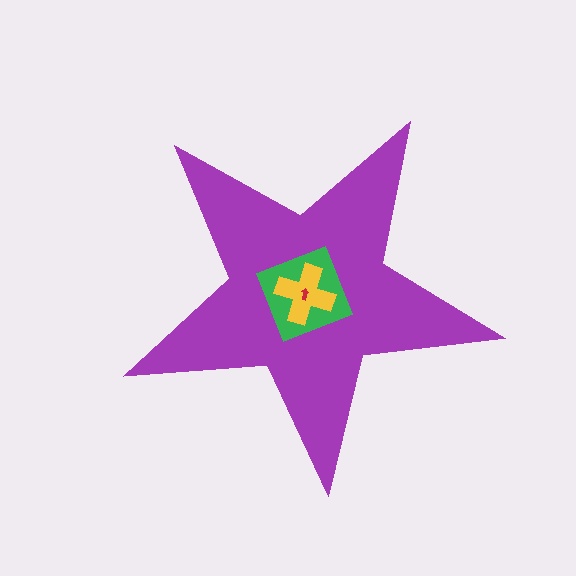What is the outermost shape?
The purple star.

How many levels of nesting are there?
4.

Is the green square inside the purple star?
Yes.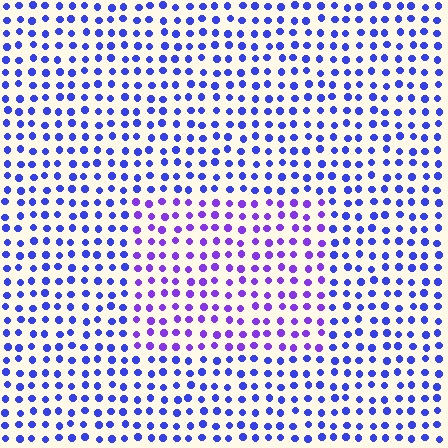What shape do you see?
I see a rectangle.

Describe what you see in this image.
The image is filled with small blue elements in a uniform arrangement. A rectangle-shaped region is visible where the elements are tinted to a slightly different hue, forming a subtle color boundary.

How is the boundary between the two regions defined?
The boundary is defined purely by a slight shift in hue (about 32 degrees). Spacing, size, and orientation are identical on both sides.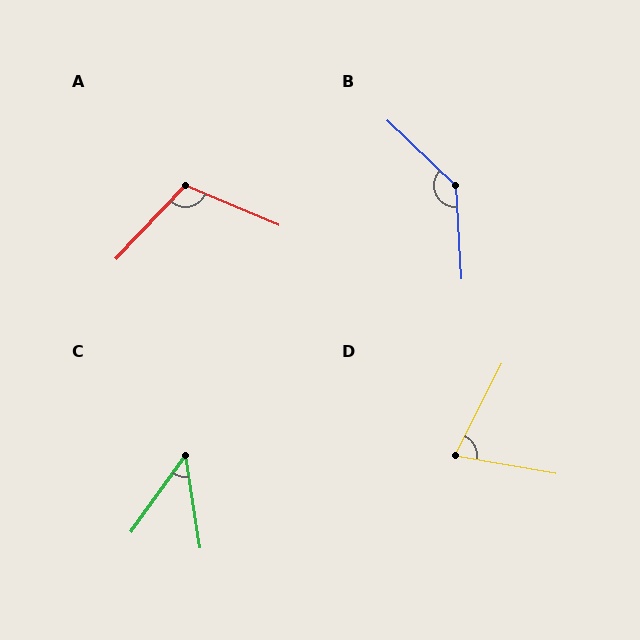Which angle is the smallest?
C, at approximately 44 degrees.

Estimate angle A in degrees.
Approximately 111 degrees.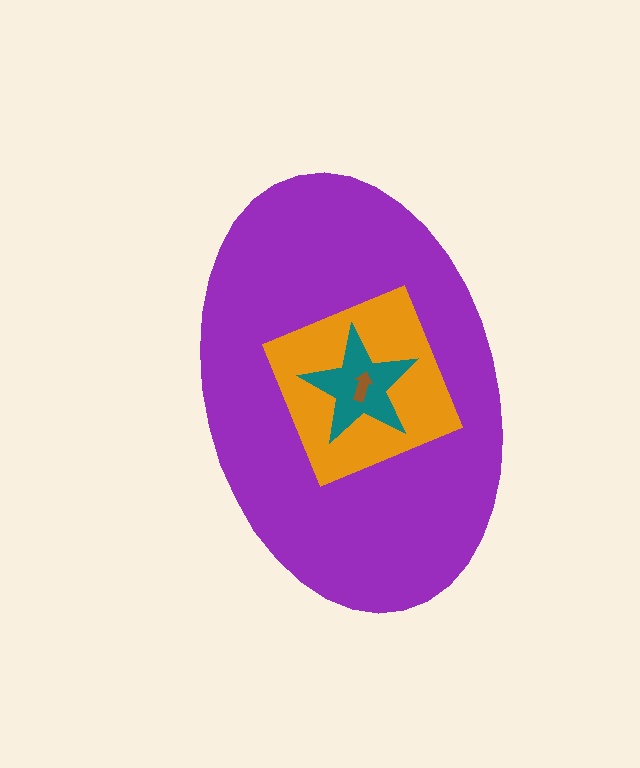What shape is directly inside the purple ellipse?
The orange square.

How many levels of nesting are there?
4.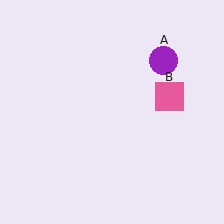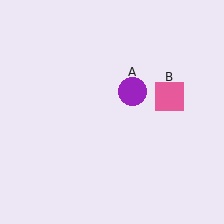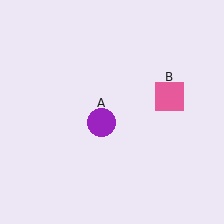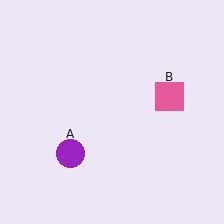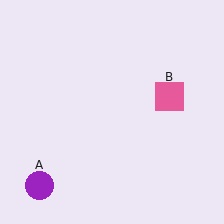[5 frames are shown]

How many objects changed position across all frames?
1 object changed position: purple circle (object A).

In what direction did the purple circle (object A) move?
The purple circle (object A) moved down and to the left.